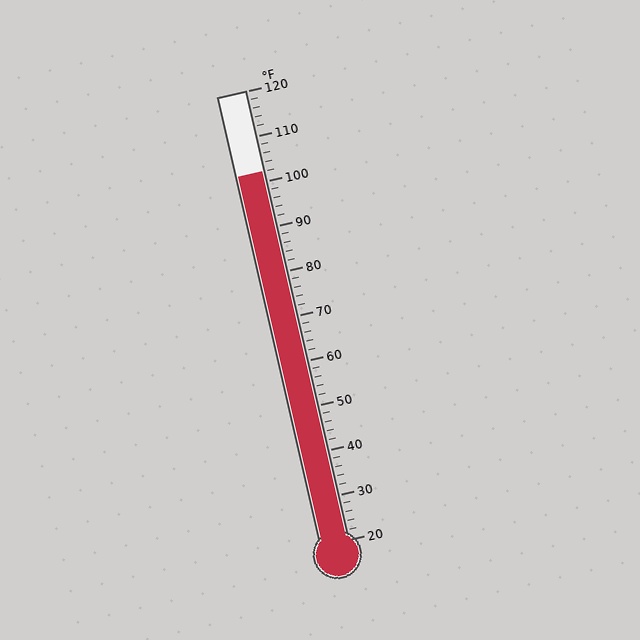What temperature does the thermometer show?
The thermometer shows approximately 102°F.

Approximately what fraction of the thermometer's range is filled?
The thermometer is filled to approximately 80% of its range.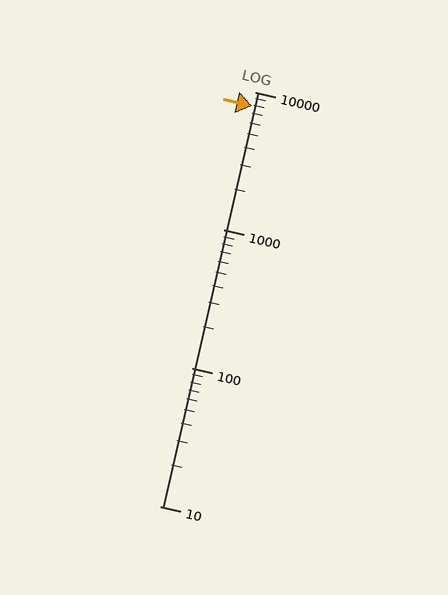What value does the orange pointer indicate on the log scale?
The pointer indicates approximately 7900.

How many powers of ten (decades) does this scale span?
The scale spans 3 decades, from 10 to 10000.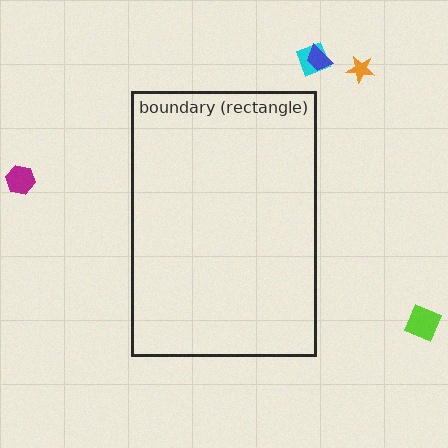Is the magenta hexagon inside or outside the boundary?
Outside.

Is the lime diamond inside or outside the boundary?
Outside.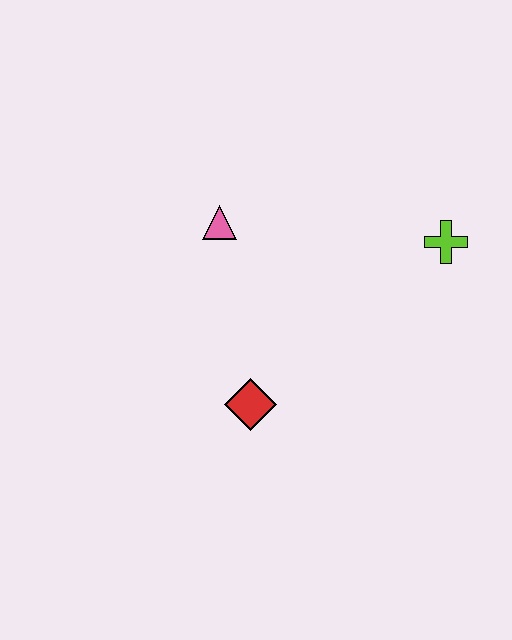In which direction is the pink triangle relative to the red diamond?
The pink triangle is above the red diamond.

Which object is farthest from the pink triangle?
The lime cross is farthest from the pink triangle.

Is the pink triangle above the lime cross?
Yes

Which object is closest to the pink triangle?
The red diamond is closest to the pink triangle.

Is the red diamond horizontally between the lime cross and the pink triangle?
Yes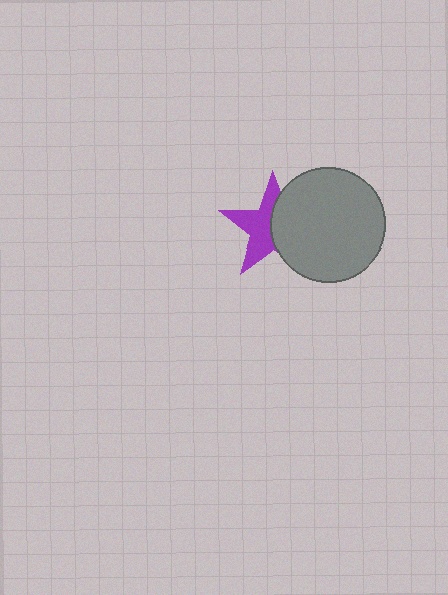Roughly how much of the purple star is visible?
About half of it is visible (roughly 52%).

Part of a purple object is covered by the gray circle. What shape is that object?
It is a star.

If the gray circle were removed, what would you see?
You would see the complete purple star.